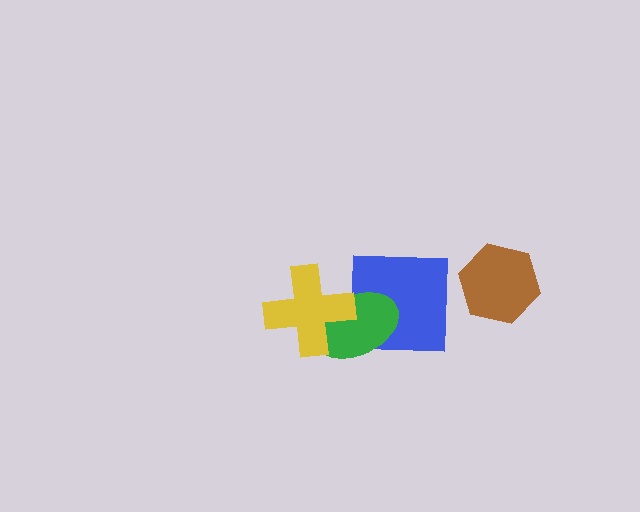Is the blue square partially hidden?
Yes, it is partially covered by another shape.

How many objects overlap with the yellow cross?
1 object overlaps with the yellow cross.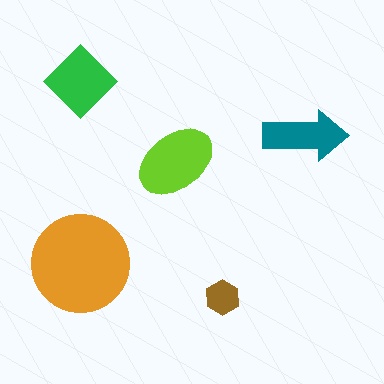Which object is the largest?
The orange circle.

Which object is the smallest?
The brown hexagon.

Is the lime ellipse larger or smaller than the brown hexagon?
Larger.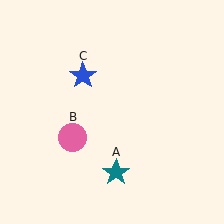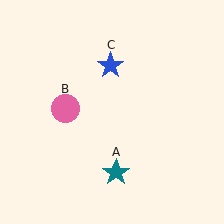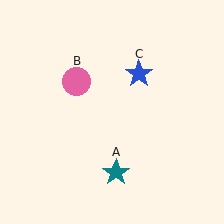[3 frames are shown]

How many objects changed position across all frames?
2 objects changed position: pink circle (object B), blue star (object C).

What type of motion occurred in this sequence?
The pink circle (object B), blue star (object C) rotated clockwise around the center of the scene.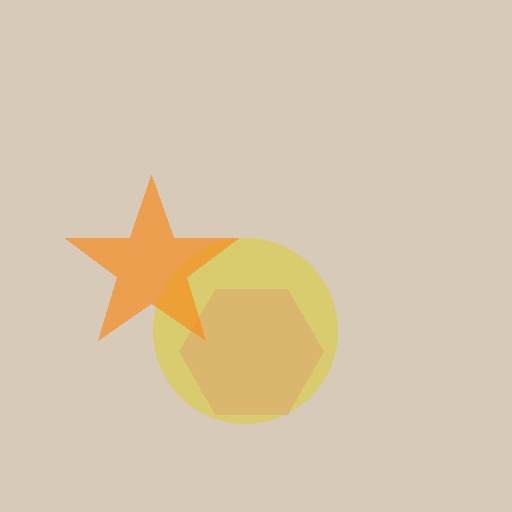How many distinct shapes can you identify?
There are 3 distinct shapes: a pink hexagon, a yellow circle, an orange star.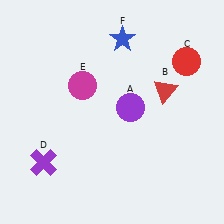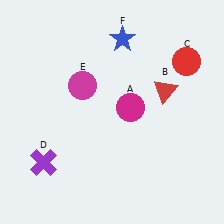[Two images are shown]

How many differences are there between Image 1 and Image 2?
There is 1 difference between the two images.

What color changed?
The circle (A) changed from purple in Image 1 to magenta in Image 2.